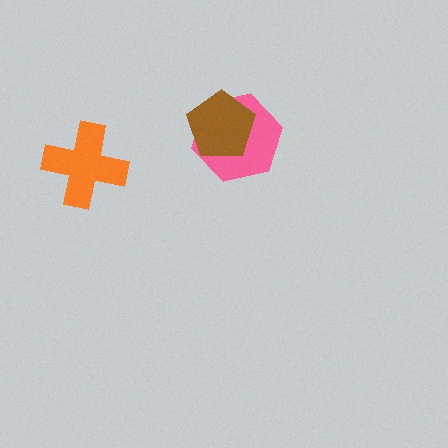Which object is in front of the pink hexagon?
The brown pentagon is in front of the pink hexagon.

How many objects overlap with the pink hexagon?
1 object overlaps with the pink hexagon.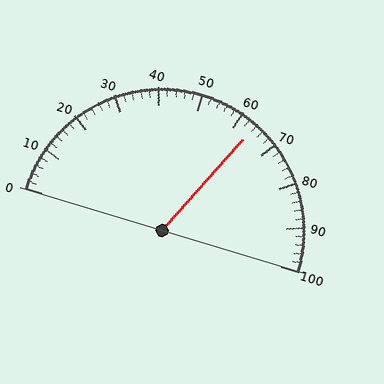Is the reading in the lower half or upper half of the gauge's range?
The reading is in the upper half of the range (0 to 100).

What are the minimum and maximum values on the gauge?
The gauge ranges from 0 to 100.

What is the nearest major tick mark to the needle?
The nearest major tick mark is 60.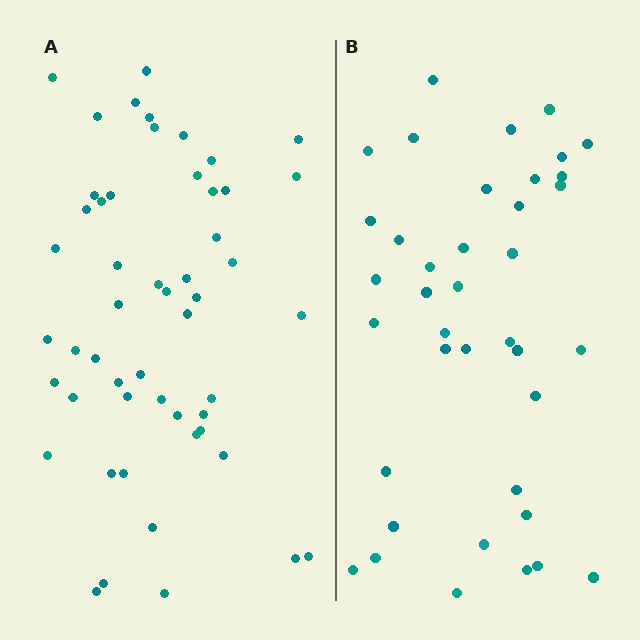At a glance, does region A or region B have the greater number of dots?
Region A (the left region) has more dots.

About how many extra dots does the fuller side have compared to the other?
Region A has approximately 15 more dots than region B.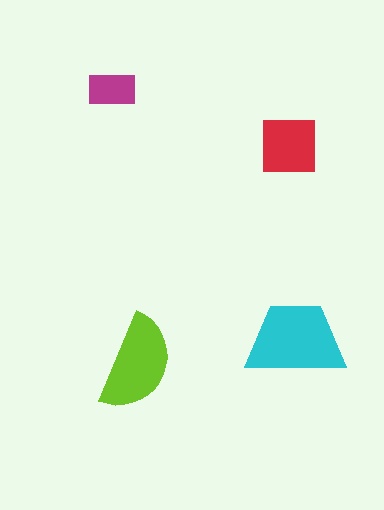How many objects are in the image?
There are 4 objects in the image.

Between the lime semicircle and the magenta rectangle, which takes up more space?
The lime semicircle.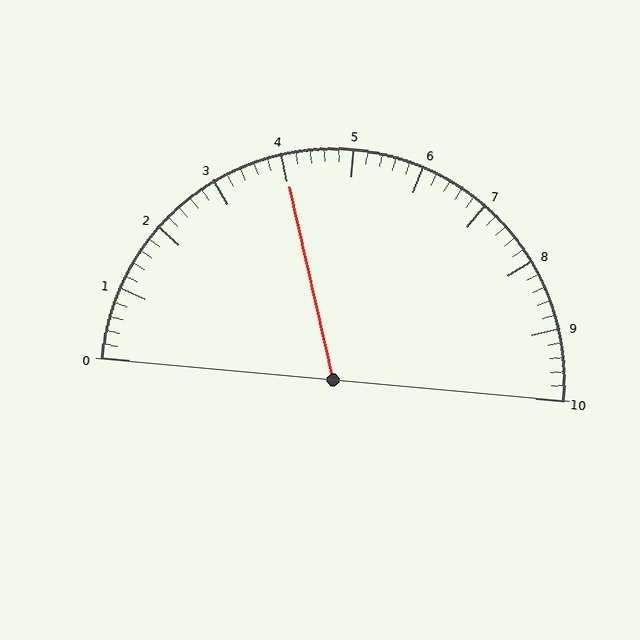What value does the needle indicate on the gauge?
The needle indicates approximately 4.0.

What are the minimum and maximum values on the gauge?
The gauge ranges from 0 to 10.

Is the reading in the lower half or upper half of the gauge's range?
The reading is in the lower half of the range (0 to 10).